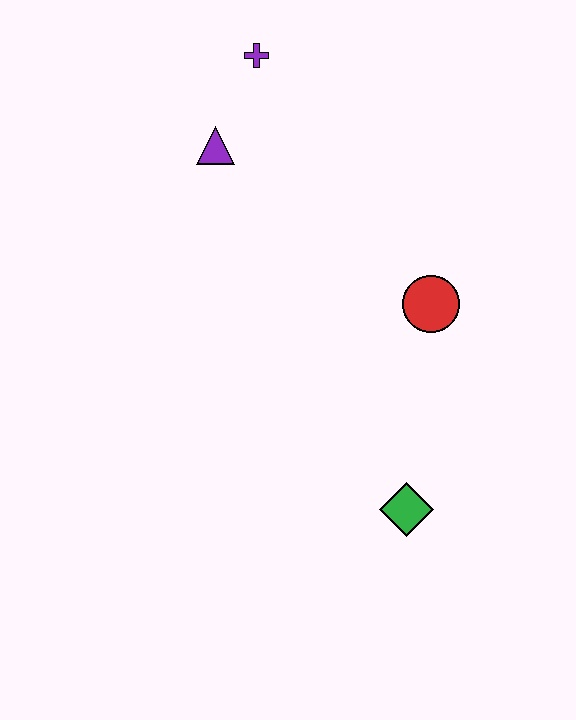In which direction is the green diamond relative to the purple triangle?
The green diamond is below the purple triangle.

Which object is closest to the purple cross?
The purple triangle is closest to the purple cross.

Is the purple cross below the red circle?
No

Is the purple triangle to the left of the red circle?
Yes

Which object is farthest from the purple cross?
The green diamond is farthest from the purple cross.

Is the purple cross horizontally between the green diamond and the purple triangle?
Yes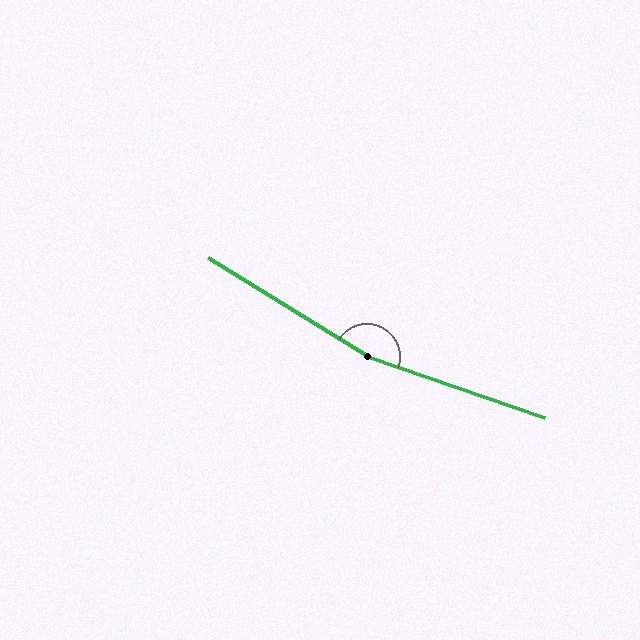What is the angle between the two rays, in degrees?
Approximately 167 degrees.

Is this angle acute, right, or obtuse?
It is obtuse.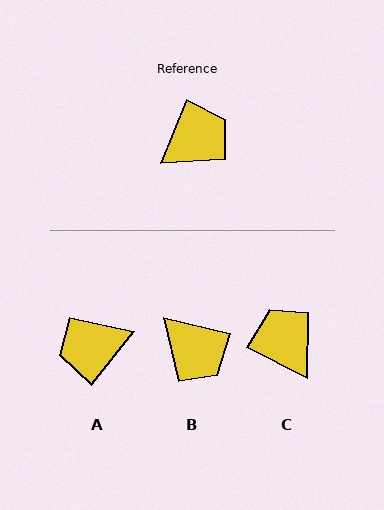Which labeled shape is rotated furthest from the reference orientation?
A, about 164 degrees away.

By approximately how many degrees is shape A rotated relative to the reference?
Approximately 164 degrees counter-clockwise.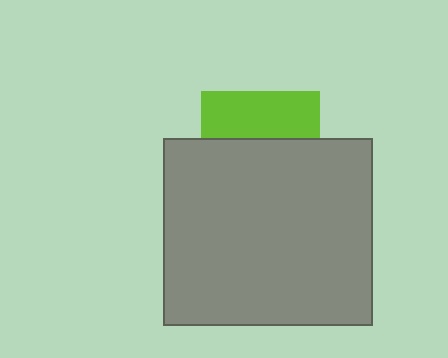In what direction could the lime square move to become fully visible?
The lime square could move up. That would shift it out from behind the gray rectangle entirely.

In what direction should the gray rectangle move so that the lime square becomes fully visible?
The gray rectangle should move down. That is the shortest direction to clear the overlap and leave the lime square fully visible.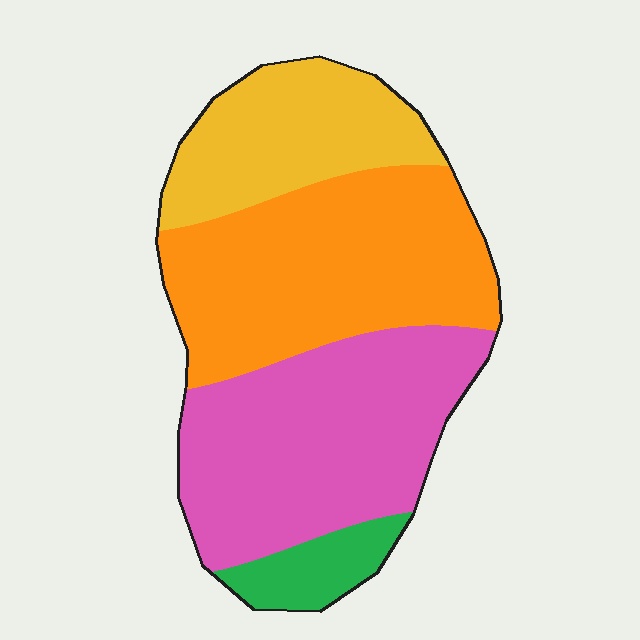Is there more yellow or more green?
Yellow.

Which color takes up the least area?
Green, at roughly 5%.